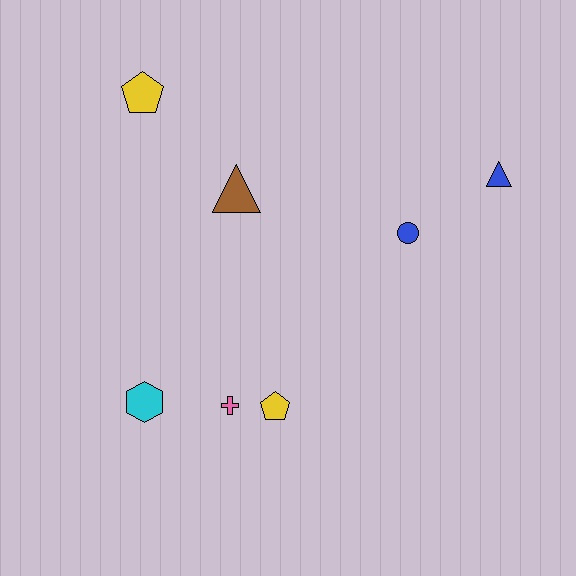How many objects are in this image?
There are 7 objects.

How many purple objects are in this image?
There are no purple objects.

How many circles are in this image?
There is 1 circle.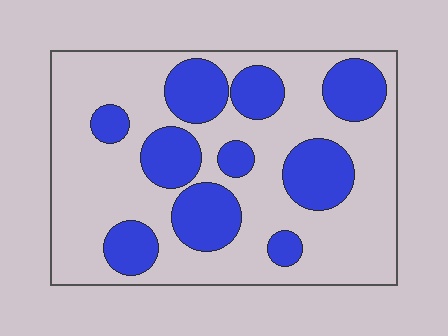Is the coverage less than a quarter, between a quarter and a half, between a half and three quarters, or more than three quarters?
Between a quarter and a half.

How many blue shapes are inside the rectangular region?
10.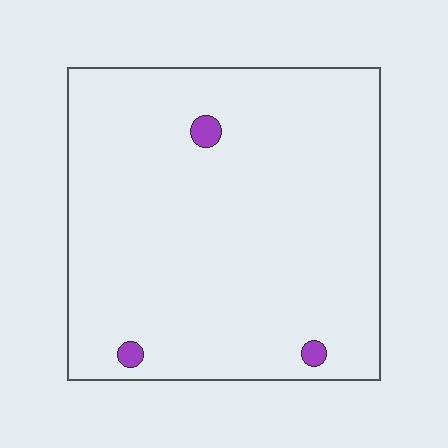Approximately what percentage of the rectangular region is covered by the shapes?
Approximately 0%.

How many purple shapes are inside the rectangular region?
3.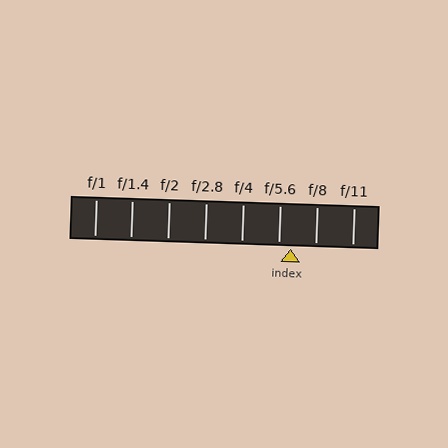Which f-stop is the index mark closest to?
The index mark is closest to f/5.6.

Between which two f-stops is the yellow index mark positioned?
The index mark is between f/5.6 and f/8.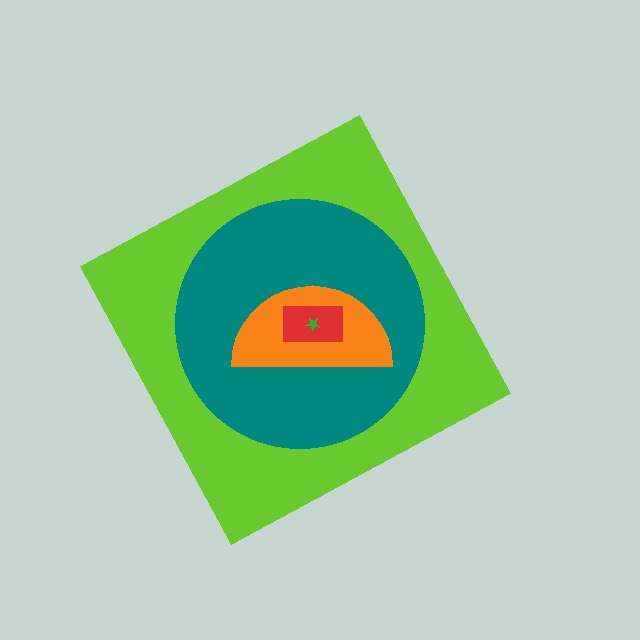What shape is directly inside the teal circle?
The orange semicircle.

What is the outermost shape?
The lime diamond.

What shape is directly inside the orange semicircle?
The red rectangle.